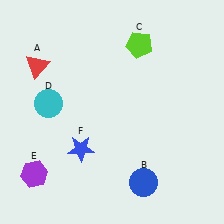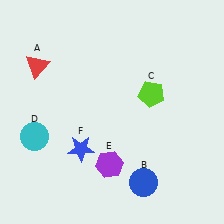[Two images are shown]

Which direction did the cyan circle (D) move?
The cyan circle (D) moved down.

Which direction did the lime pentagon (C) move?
The lime pentagon (C) moved down.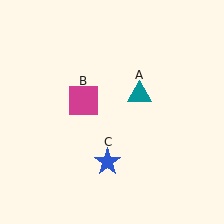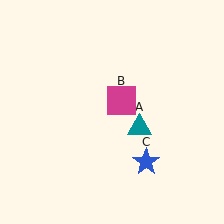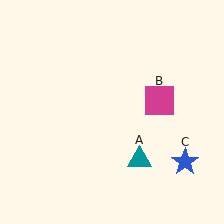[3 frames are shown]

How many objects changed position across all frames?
3 objects changed position: teal triangle (object A), magenta square (object B), blue star (object C).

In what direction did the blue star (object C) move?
The blue star (object C) moved right.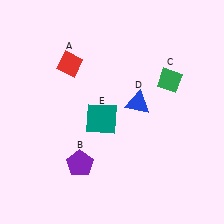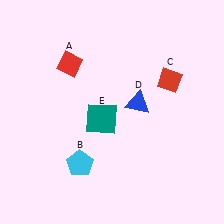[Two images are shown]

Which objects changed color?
B changed from purple to cyan. C changed from green to red.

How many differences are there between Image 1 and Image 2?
There are 2 differences between the two images.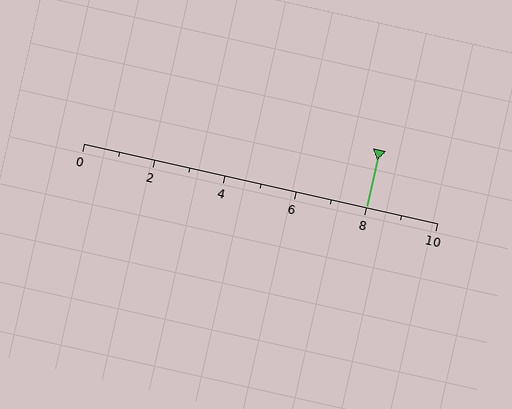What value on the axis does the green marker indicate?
The marker indicates approximately 8.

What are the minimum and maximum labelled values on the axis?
The axis runs from 0 to 10.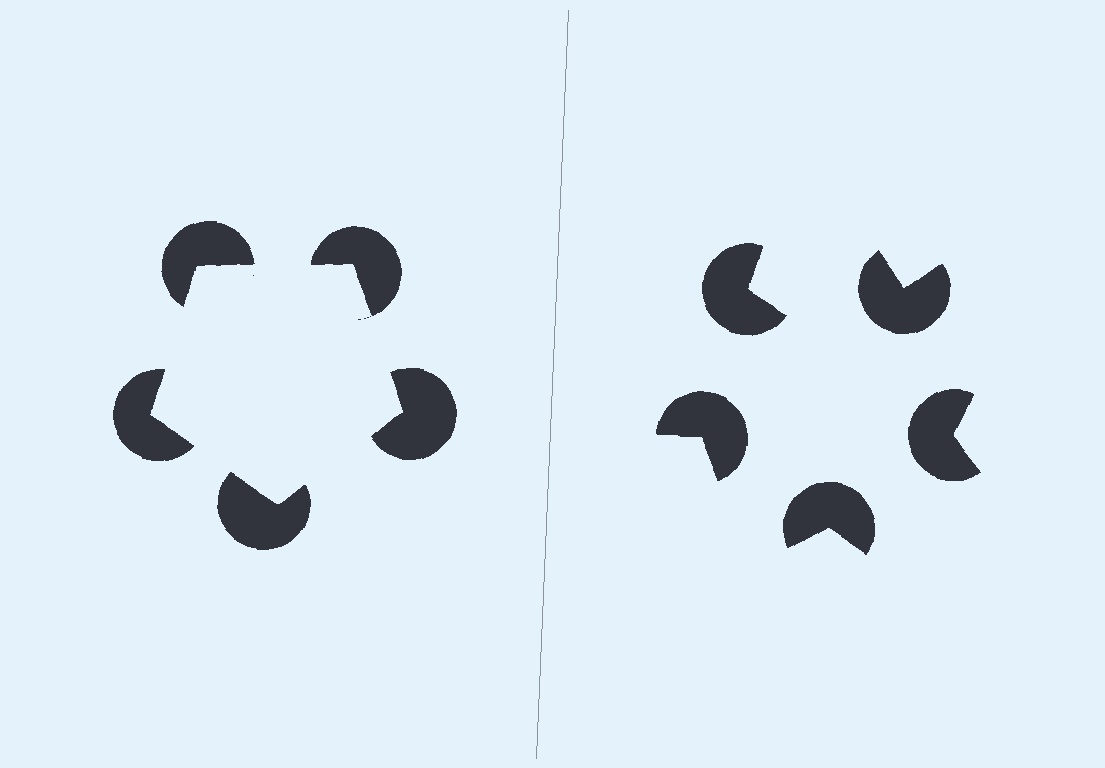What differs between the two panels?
The pac-man discs are positioned identically on both sides; only the wedge orientations differ. On the left they align to a pentagon; on the right they are misaligned.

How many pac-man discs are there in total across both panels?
10 — 5 on each side.